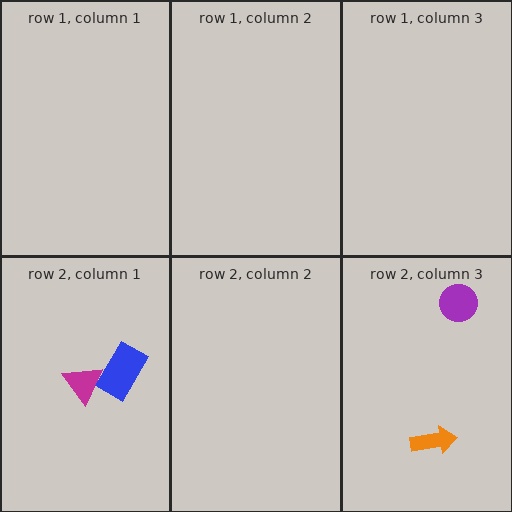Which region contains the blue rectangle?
The row 2, column 1 region.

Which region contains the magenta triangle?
The row 2, column 1 region.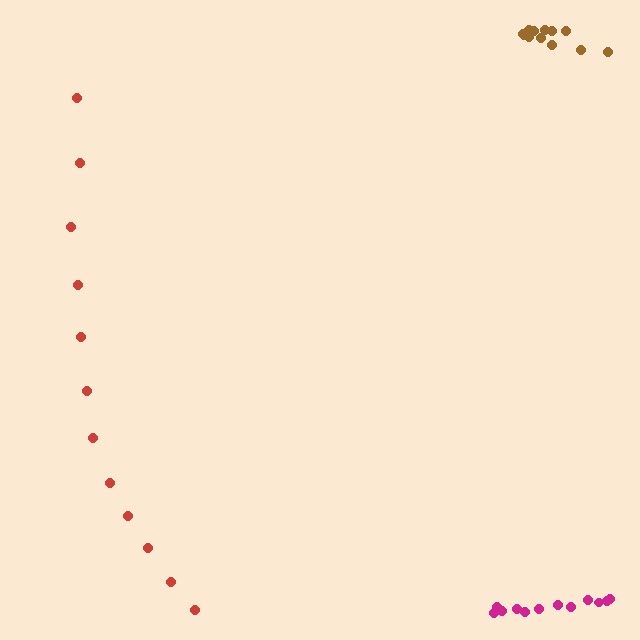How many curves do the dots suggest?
There are 3 distinct paths.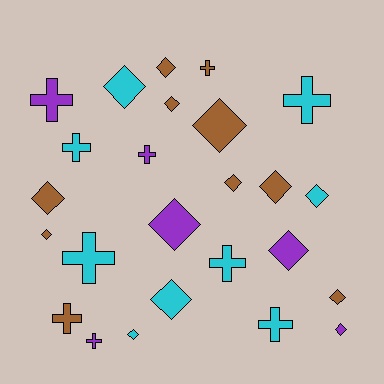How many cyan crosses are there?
There are 5 cyan crosses.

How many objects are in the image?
There are 25 objects.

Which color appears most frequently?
Brown, with 10 objects.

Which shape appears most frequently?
Diamond, with 15 objects.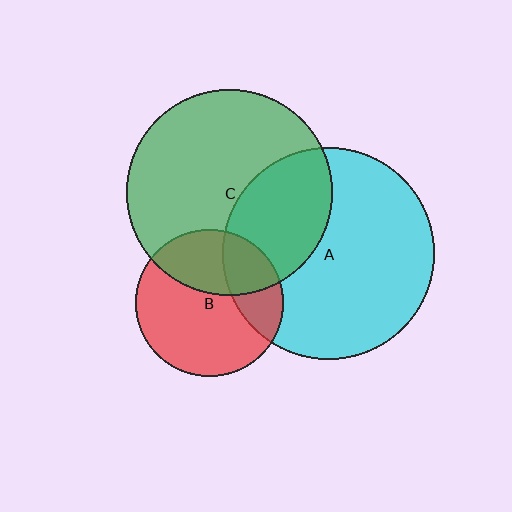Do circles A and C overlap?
Yes.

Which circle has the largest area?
Circle A (cyan).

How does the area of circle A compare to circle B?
Approximately 2.1 times.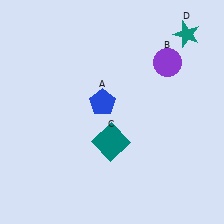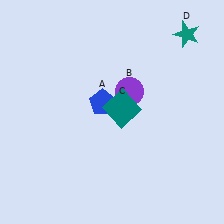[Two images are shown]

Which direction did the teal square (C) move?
The teal square (C) moved up.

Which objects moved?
The objects that moved are: the purple circle (B), the teal square (C).